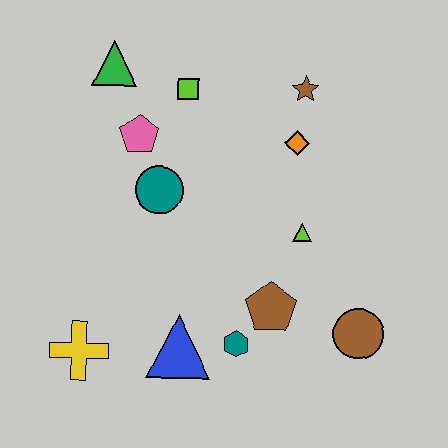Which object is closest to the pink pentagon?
The teal circle is closest to the pink pentagon.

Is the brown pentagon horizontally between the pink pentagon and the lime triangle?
Yes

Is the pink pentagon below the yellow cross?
No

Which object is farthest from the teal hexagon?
The green triangle is farthest from the teal hexagon.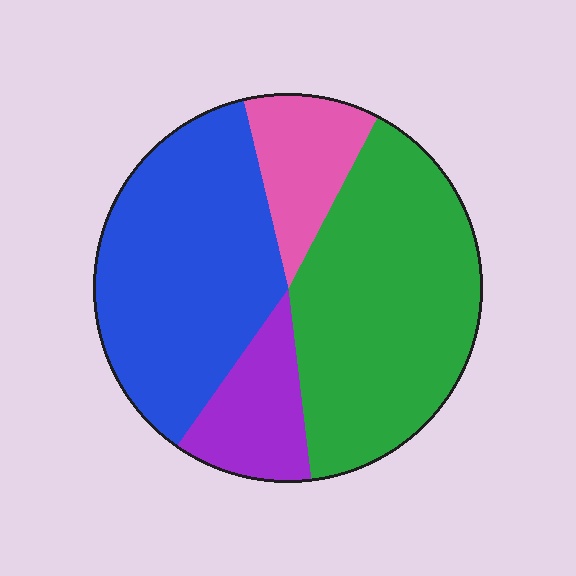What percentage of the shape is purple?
Purple covers 12% of the shape.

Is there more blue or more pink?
Blue.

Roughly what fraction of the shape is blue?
Blue takes up about three eighths (3/8) of the shape.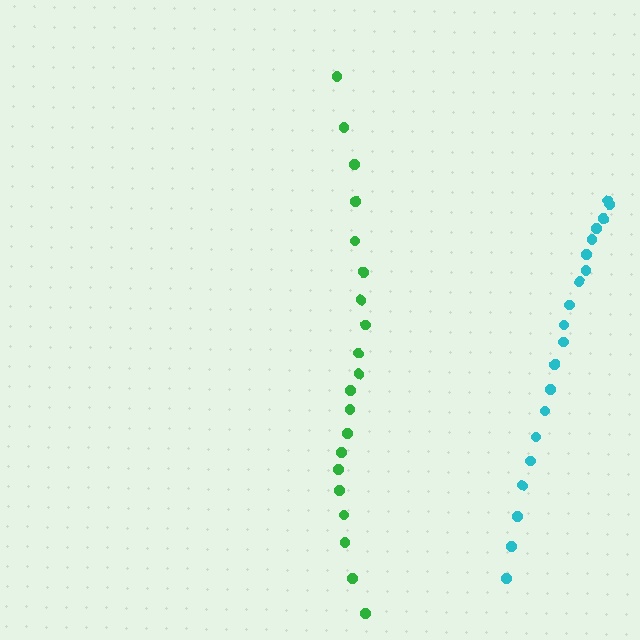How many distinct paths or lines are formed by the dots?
There are 2 distinct paths.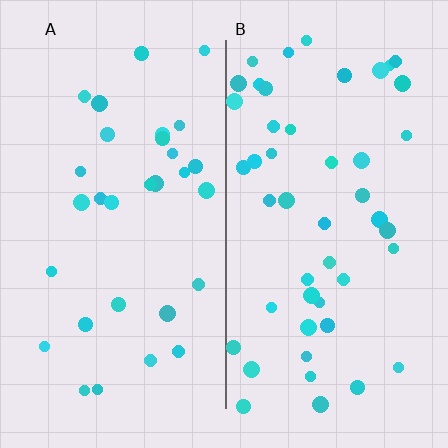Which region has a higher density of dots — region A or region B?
B (the right).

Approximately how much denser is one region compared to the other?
Approximately 1.6× — region B over region A.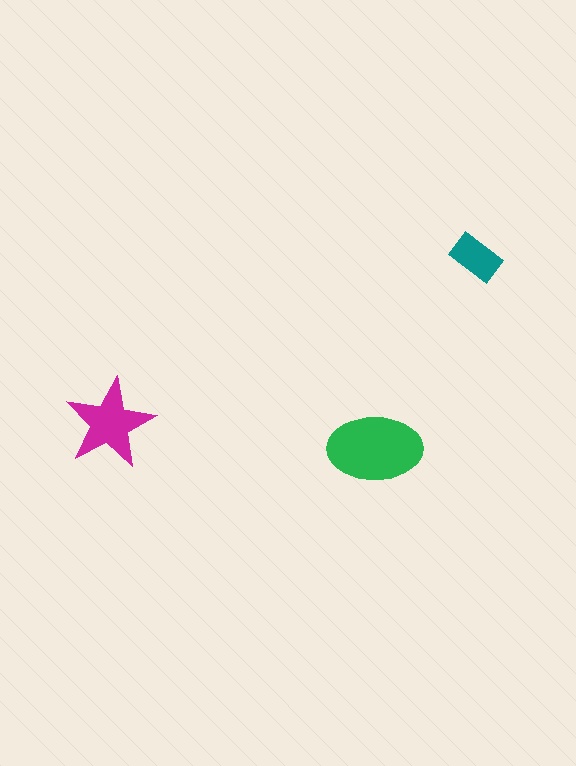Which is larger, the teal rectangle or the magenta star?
The magenta star.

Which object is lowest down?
The green ellipse is bottommost.